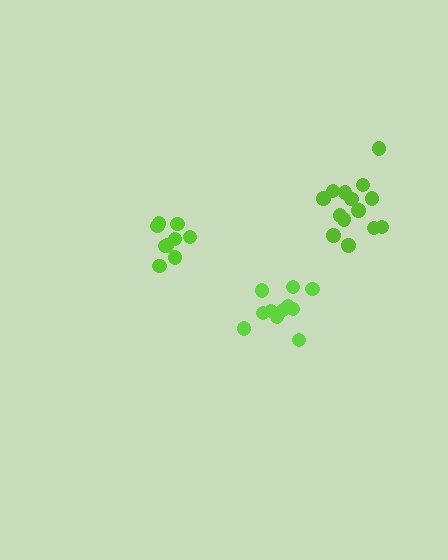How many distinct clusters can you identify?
There are 3 distinct clusters.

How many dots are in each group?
Group 1: 9 dots, Group 2: 11 dots, Group 3: 14 dots (34 total).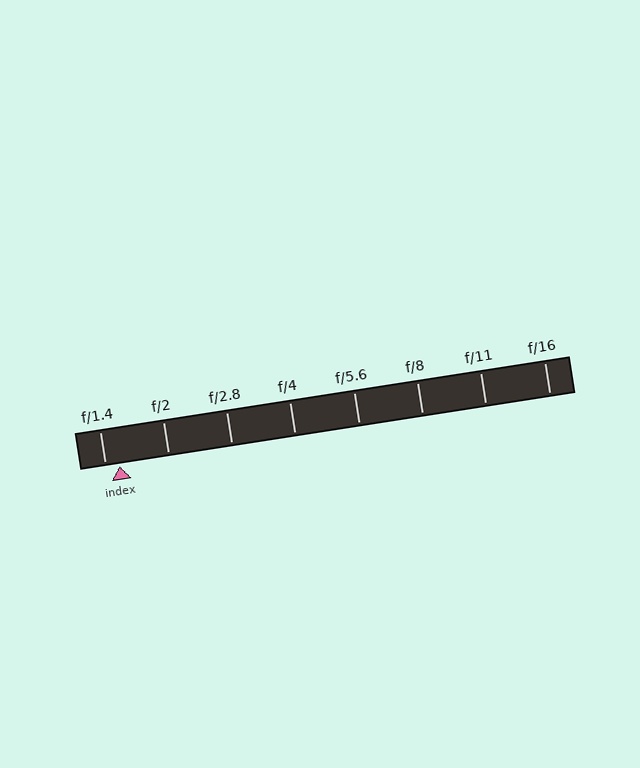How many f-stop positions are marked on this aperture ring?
There are 8 f-stop positions marked.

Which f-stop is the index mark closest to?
The index mark is closest to f/1.4.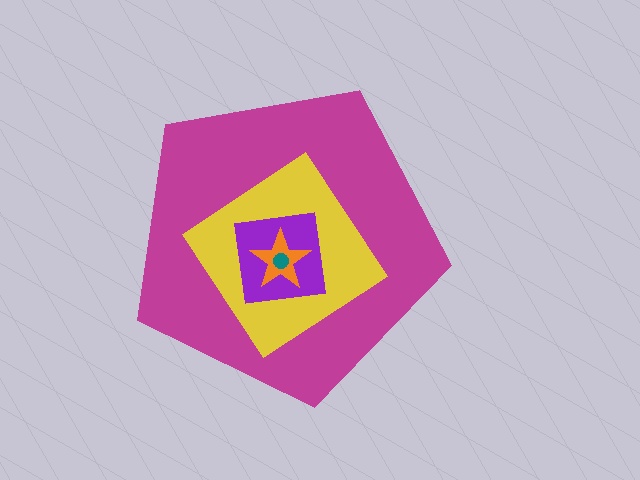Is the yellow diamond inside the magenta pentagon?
Yes.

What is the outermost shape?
The magenta pentagon.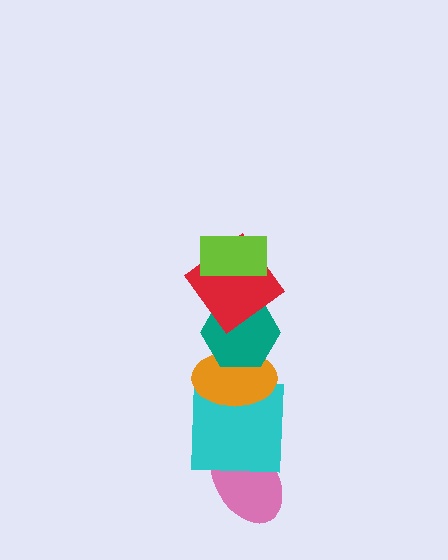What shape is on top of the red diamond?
The lime rectangle is on top of the red diamond.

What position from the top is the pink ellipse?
The pink ellipse is 6th from the top.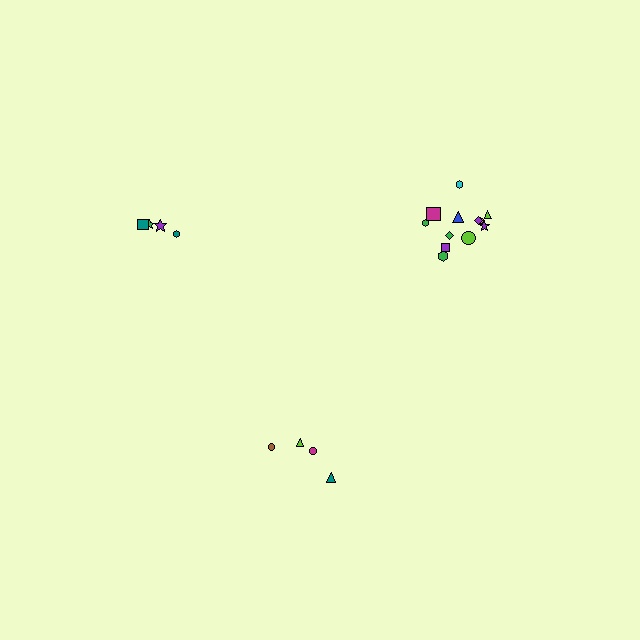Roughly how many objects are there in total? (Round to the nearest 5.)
Roughly 20 objects in total.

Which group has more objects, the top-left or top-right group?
The top-right group.